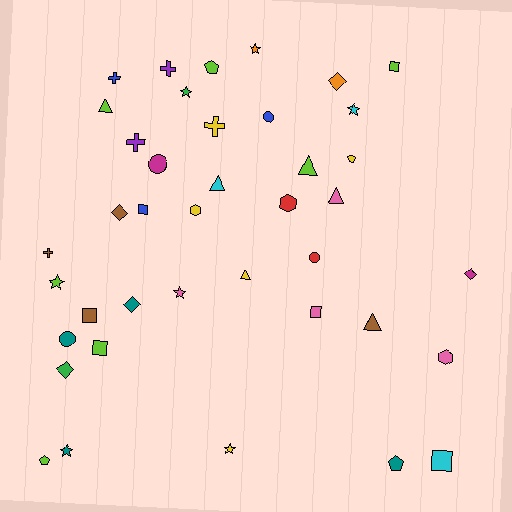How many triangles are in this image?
There are 6 triangles.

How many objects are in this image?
There are 40 objects.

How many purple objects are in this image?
There are 2 purple objects.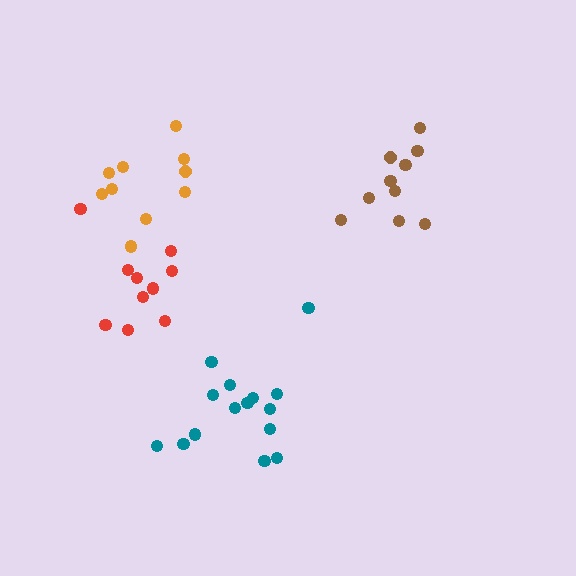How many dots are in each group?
Group 1: 15 dots, Group 2: 10 dots, Group 3: 10 dots, Group 4: 10 dots (45 total).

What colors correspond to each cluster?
The clusters are colored: teal, brown, orange, red.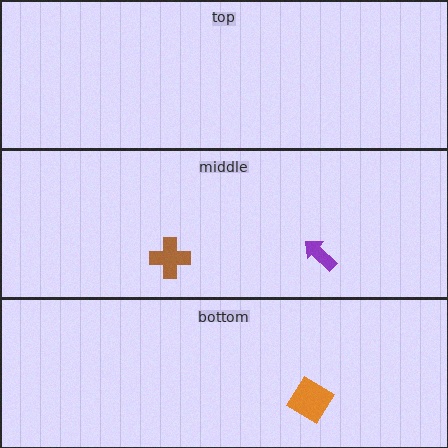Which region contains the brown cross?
The middle region.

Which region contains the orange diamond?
The bottom region.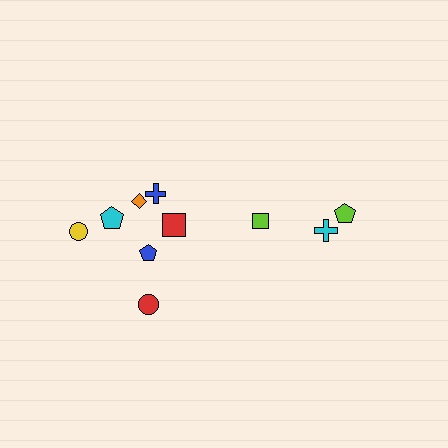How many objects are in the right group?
There are 3 objects.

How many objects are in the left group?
There are 7 objects.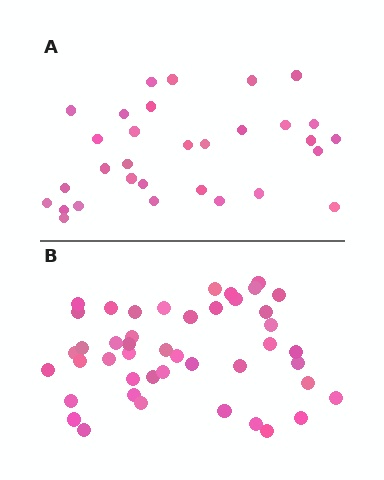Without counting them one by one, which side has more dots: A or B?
Region B (the bottom region) has more dots.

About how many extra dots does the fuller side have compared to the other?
Region B has approximately 15 more dots than region A.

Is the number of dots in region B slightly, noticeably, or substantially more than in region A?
Region B has substantially more. The ratio is roughly 1.5 to 1.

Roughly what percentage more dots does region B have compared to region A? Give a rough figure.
About 45% more.